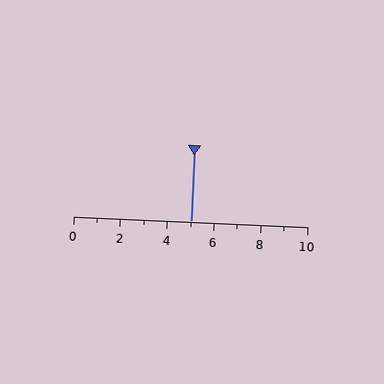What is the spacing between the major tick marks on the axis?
The major ticks are spaced 2 apart.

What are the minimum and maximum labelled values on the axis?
The axis runs from 0 to 10.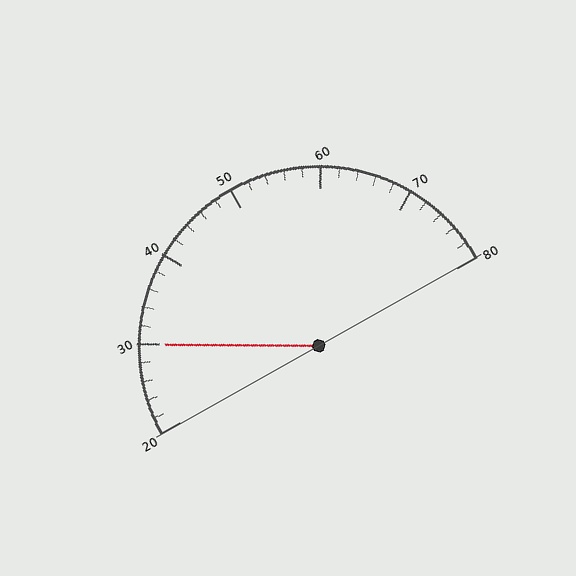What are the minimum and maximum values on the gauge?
The gauge ranges from 20 to 80.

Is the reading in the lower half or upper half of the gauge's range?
The reading is in the lower half of the range (20 to 80).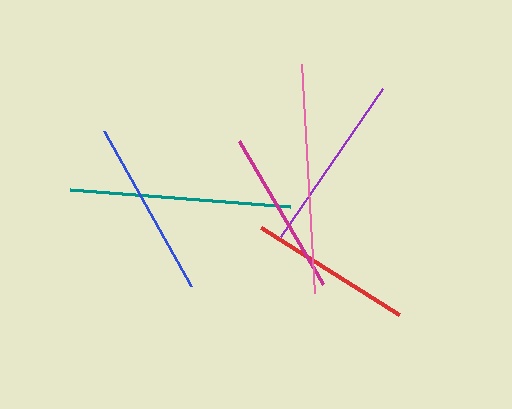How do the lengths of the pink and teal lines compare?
The pink and teal lines are approximately the same length.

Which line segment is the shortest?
The red line is the shortest at approximately 163 pixels.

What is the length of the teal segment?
The teal segment is approximately 221 pixels long.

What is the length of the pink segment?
The pink segment is approximately 230 pixels long.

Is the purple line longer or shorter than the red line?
The purple line is longer than the red line.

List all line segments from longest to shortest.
From longest to shortest: pink, teal, purple, blue, magenta, red.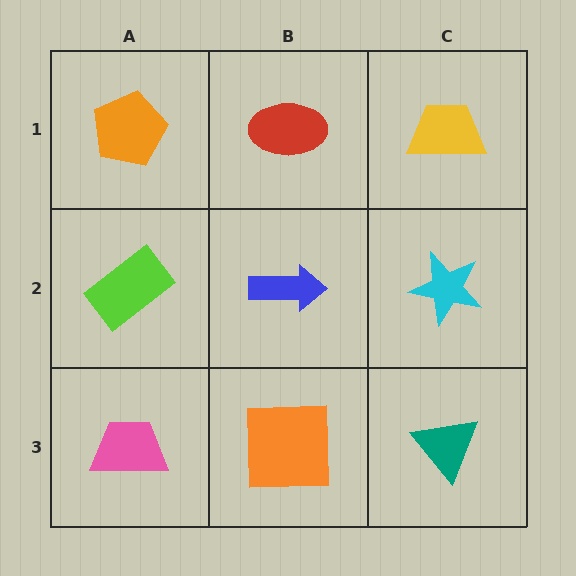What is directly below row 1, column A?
A lime rectangle.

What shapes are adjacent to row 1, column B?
A blue arrow (row 2, column B), an orange pentagon (row 1, column A), a yellow trapezoid (row 1, column C).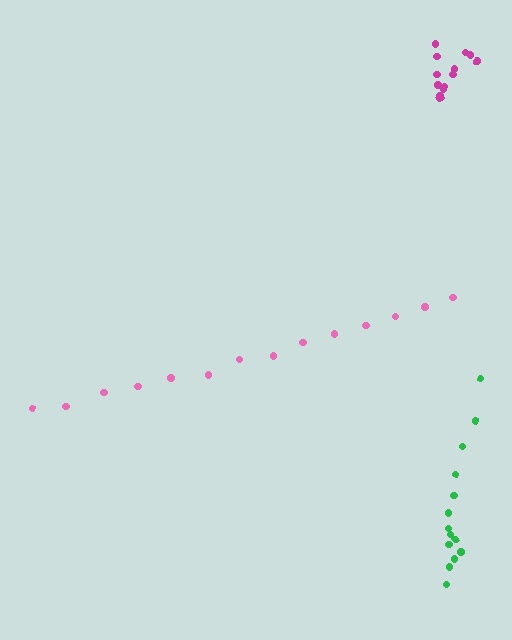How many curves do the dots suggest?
There are 3 distinct paths.